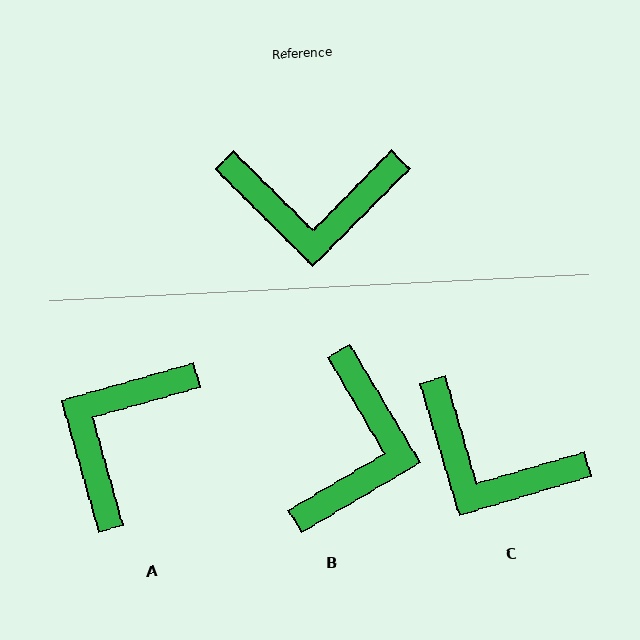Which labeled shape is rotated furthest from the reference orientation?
A, about 119 degrees away.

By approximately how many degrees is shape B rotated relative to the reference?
Approximately 75 degrees counter-clockwise.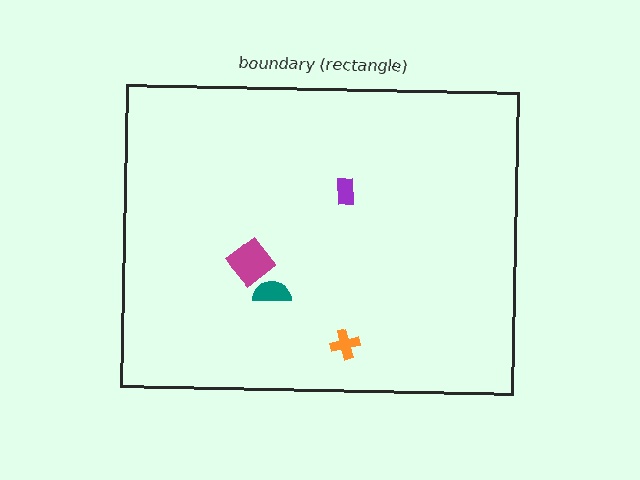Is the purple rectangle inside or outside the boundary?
Inside.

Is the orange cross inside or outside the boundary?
Inside.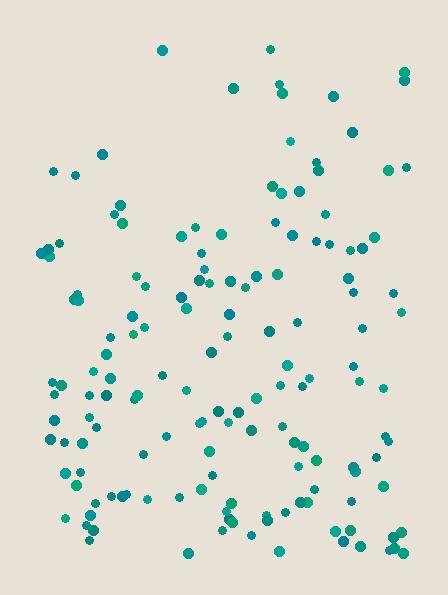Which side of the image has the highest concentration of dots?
The bottom.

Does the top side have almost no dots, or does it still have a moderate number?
Still a moderate number, just noticeably fewer than the bottom.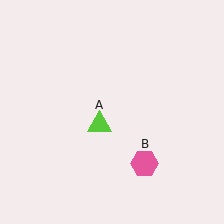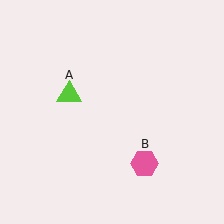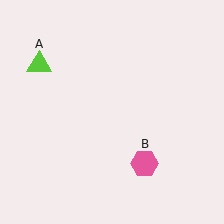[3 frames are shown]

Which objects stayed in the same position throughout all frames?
Pink hexagon (object B) remained stationary.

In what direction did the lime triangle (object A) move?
The lime triangle (object A) moved up and to the left.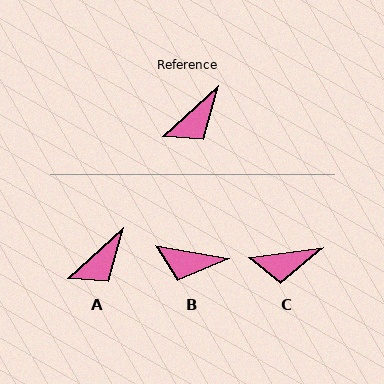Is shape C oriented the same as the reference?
No, it is off by about 35 degrees.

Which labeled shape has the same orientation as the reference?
A.